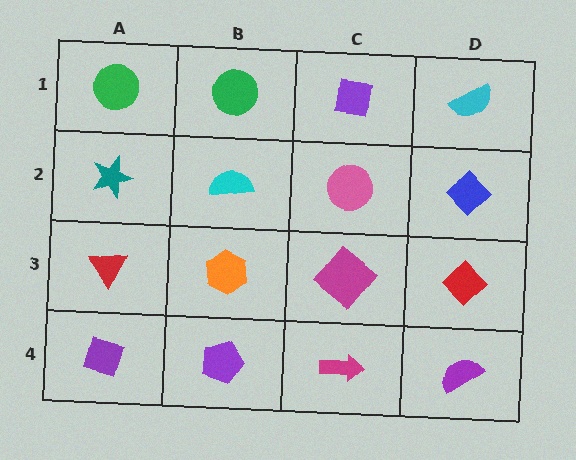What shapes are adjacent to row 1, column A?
A teal star (row 2, column A), a green circle (row 1, column B).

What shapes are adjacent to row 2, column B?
A green circle (row 1, column B), an orange hexagon (row 3, column B), a teal star (row 2, column A), a pink circle (row 2, column C).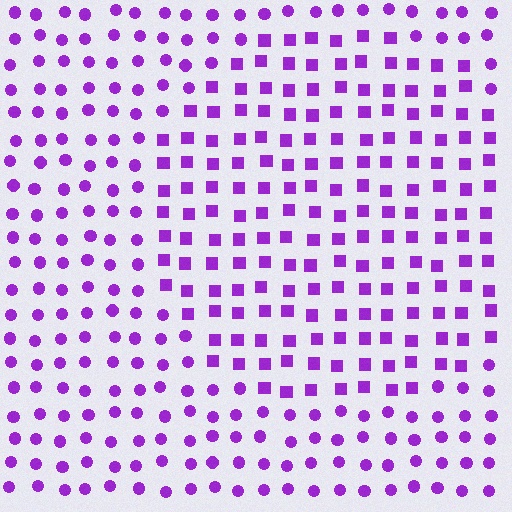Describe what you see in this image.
The image is filled with small purple elements arranged in a uniform grid. A circle-shaped region contains squares, while the surrounding area contains circles. The boundary is defined purely by the change in element shape.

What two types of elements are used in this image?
The image uses squares inside the circle region and circles outside it.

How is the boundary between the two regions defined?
The boundary is defined by a change in element shape: squares inside vs. circles outside. All elements share the same color and spacing.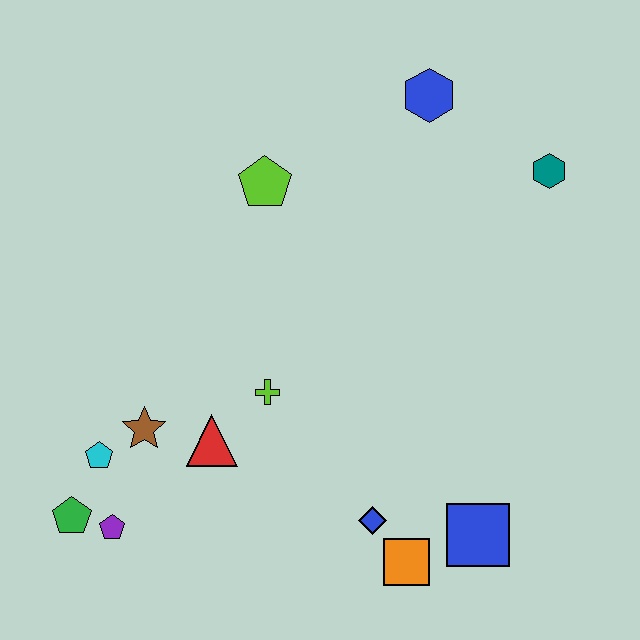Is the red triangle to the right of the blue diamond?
No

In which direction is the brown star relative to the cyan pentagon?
The brown star is to the right of the cyan pentagon.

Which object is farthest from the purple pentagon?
The teal hexagon is farthest from the purple pentagon.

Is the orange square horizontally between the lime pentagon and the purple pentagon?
No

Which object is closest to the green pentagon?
The purple pentagon is closest to the green pentagon.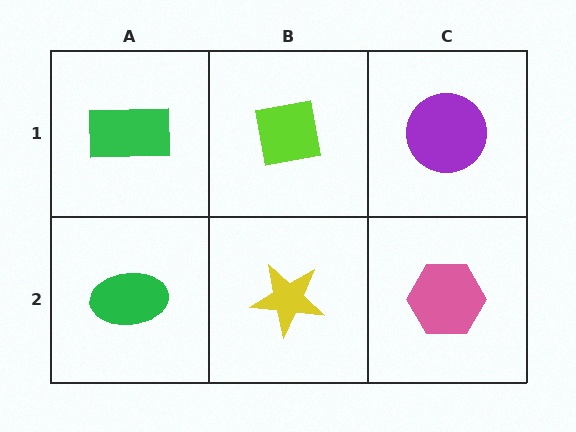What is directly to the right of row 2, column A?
A yellow star.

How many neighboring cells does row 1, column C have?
2.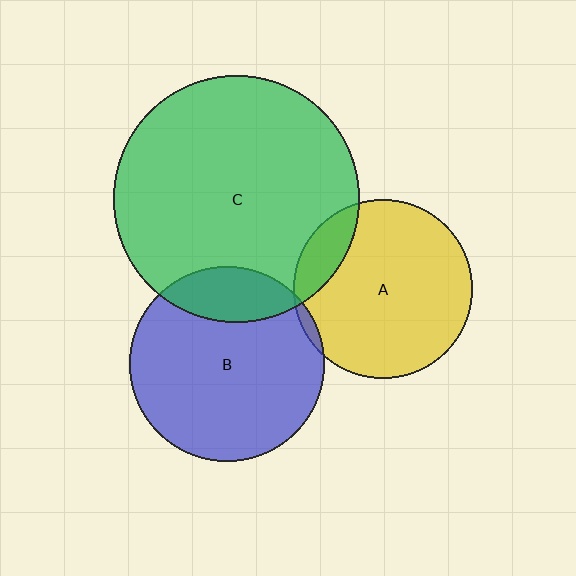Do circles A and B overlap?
Yes.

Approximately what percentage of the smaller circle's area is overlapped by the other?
Approximately 5%.